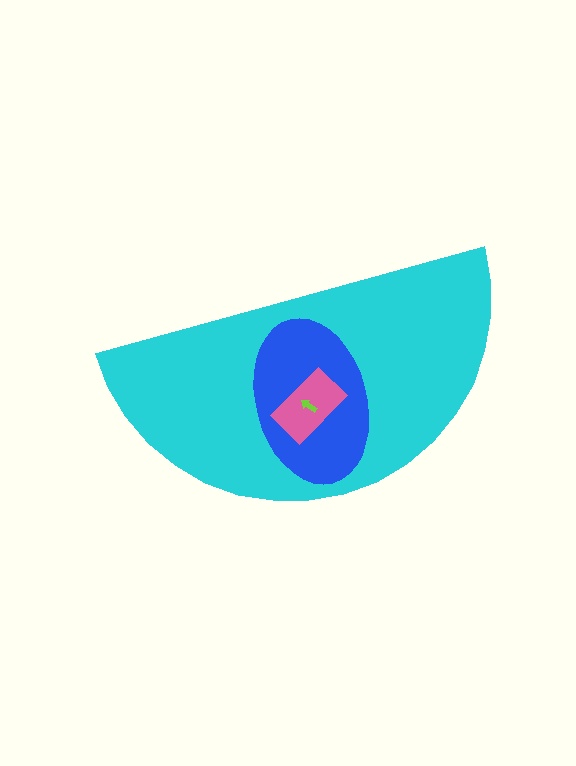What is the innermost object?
The lime arrow.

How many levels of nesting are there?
4.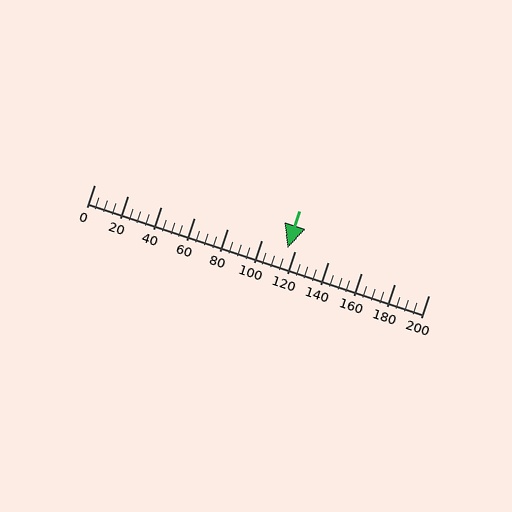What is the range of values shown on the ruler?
The ruler shows values from 0 to 200.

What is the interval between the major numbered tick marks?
The major tick marks are spaced 20 units apart.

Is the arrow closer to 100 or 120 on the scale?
The arrow is closer to 120.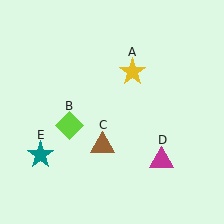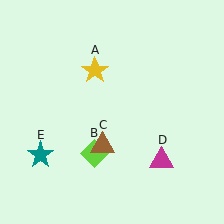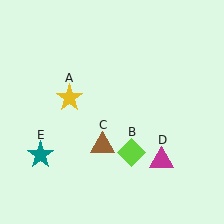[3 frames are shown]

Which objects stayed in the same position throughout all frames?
Brown triangle (object C) and magenta triangle (object D) and teal star (object E) remained stationary.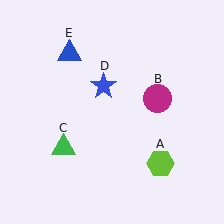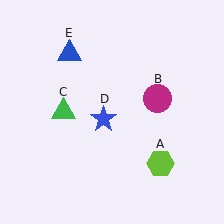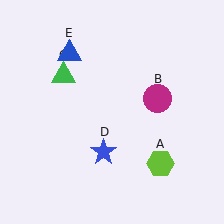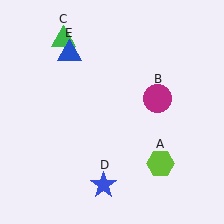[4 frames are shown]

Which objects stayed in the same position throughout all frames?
Lime hexagon (object A) and magenta circle (object B) and blue triangle (object E) remained stationary.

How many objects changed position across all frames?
2 objects changed position: green triangle (object C), blue star (object D).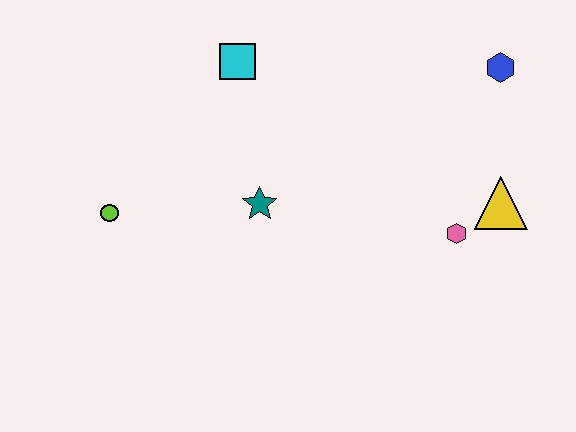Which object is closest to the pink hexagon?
The yellow triangle is closest to the pink hexagon.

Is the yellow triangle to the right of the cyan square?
Yes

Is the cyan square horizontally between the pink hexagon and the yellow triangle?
No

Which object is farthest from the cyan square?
The yellow triangle is farthest from the cyan square.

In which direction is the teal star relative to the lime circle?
The teal star is to the right of the lime circle.